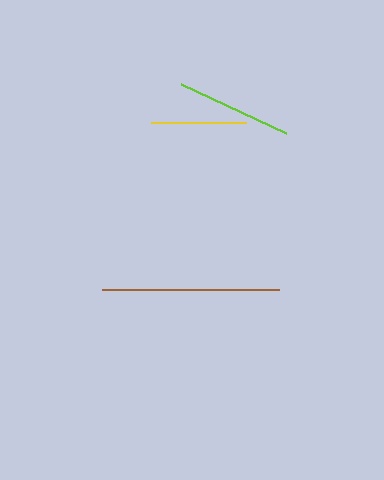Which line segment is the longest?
The brown line is the longest at approximately 177 pixels.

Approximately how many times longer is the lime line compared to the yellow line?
The lime line is approximately 1.2 times the length of the yellow line.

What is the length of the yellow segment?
The yellow segment is approximately 94 pixels long.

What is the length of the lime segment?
The lime segment is approximately 116 pixels long.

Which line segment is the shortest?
The yellow line is the shortest at approximately 94 pixels.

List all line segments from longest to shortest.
From longest to shortest: brown, lime, yellow.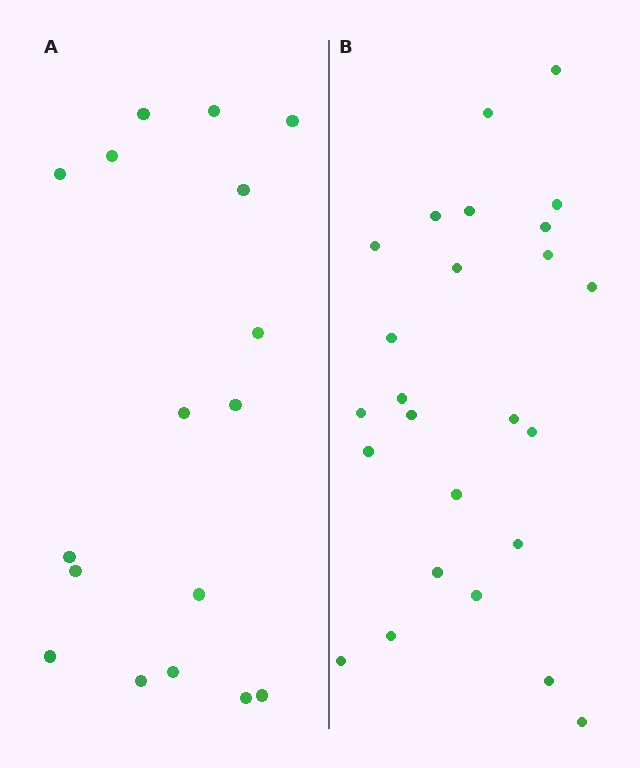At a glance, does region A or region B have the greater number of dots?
Region B (the right region) has more dots.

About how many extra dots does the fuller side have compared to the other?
Region B has roughly 8 or so more dots than region A.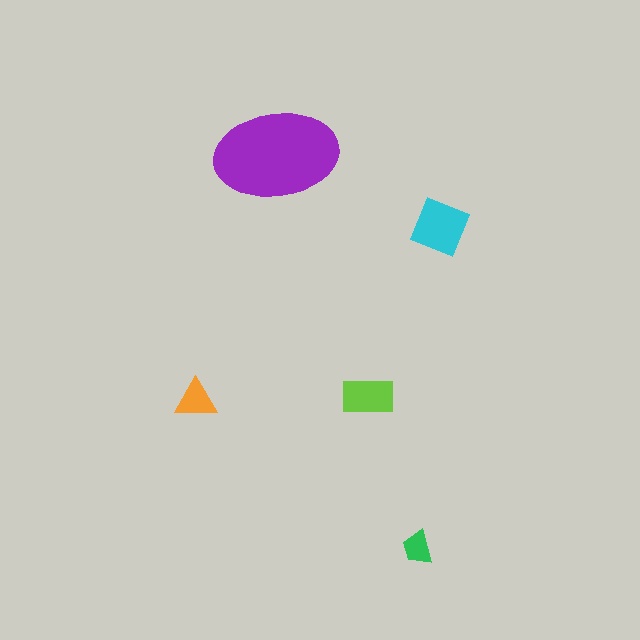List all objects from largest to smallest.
The purple ellipse, the cyan diamond, the lime rectangle, the orange triangle, the green trapezoid.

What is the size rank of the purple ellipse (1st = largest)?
1st.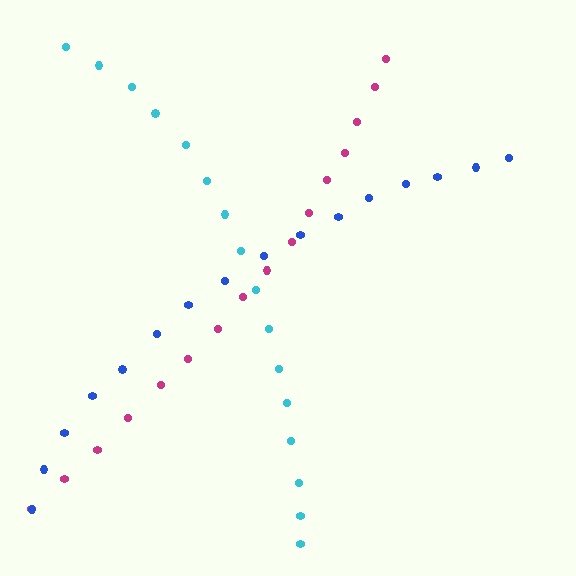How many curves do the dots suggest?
There are 3 distinct paths.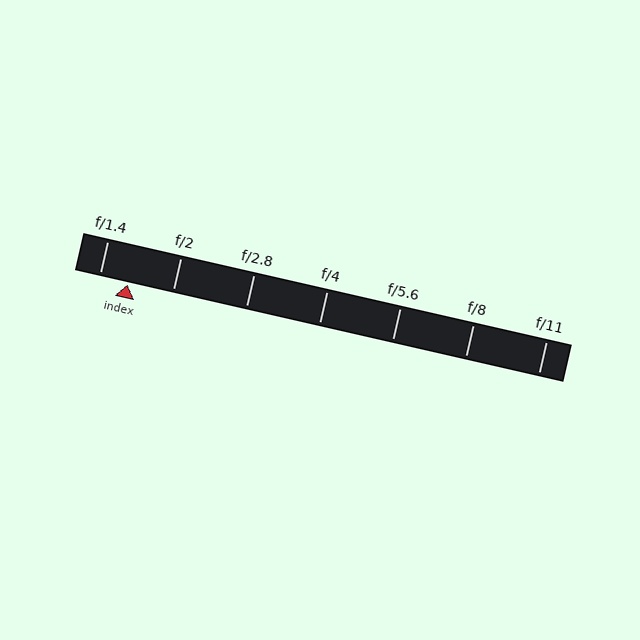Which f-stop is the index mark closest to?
The index mark is closest to f/1.4.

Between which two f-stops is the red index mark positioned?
The index mark is between f/1.4 and f/2.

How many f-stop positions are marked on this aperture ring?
There are 7 f-stop positions marked.